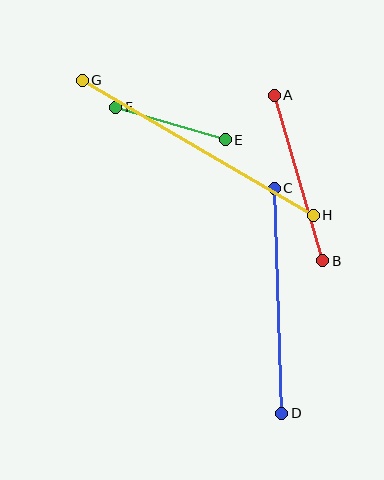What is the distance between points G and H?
The distance is approximately 268 pixels.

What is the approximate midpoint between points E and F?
The midpoint is at approximately (171, 123) pixels.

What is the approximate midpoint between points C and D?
The midpoint is at approximately (278, 301) pixels.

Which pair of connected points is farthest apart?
Points G and H are farthest apart.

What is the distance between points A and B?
The distance is approximately 172 pixels.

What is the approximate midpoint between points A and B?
The midpoint is at approximately (298, 178) pixels.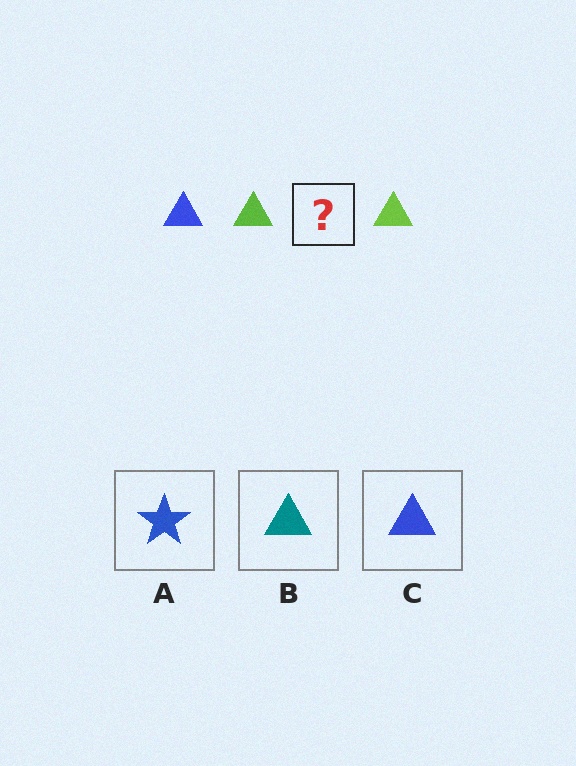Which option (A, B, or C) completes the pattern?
C.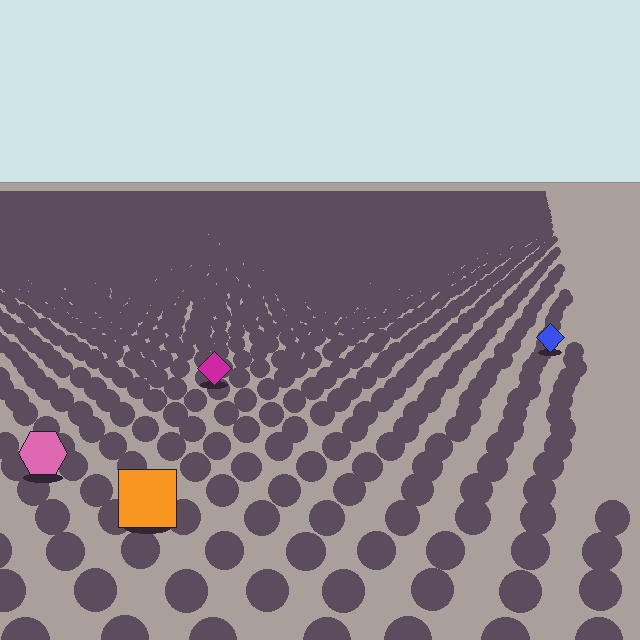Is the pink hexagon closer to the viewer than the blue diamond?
Yes. The pink hexagon is closer — you can tell from the texture gradient: the ground texture is coarser near it.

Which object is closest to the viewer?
The orange square is closest. The texture marks near it are larger and more spread out.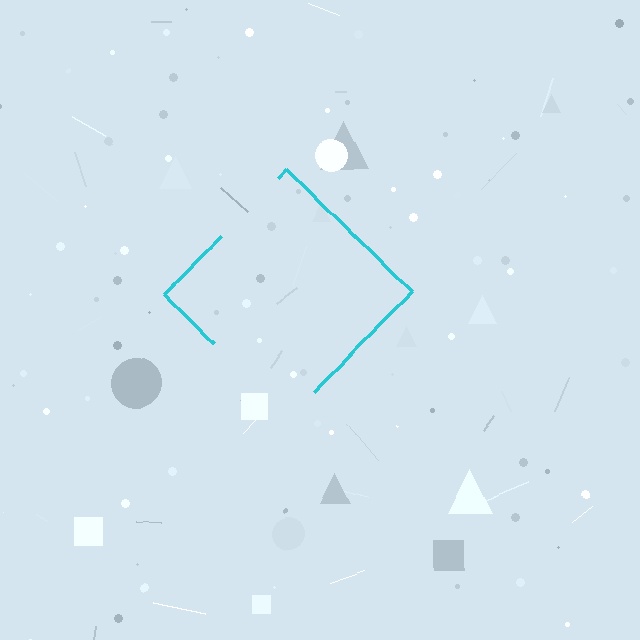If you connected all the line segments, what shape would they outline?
They would outline a diamond.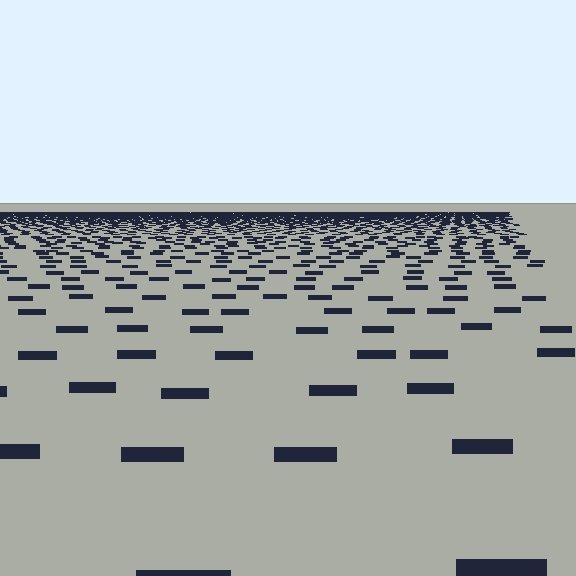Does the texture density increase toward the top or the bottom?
Density increases toward the top.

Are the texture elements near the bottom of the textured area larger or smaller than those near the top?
Larger. Near the bottom, elements are closer to the viewer and appear at a bigger on-screen size.